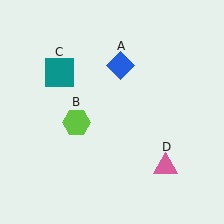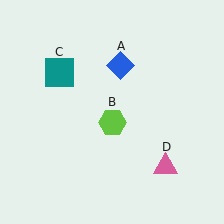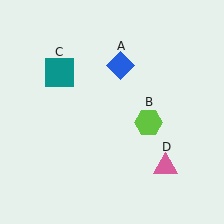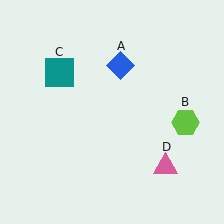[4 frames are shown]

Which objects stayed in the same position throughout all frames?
Blue diamond (object A) and teal square (object C) and pink triangle (object D) remained stationary.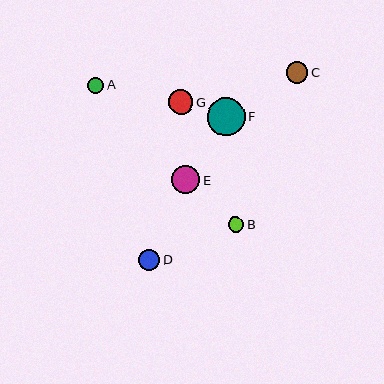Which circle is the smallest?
Circle B is the smallest with a size of approximately 15 pixels.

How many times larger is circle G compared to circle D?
Circle G is approximately 1.2 times the size of circle D.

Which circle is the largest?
Circle F is the largest with a size of approximately 38 pixels.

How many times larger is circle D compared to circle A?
Circle D is approximately 1.3 times the size of circle A.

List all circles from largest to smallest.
From largest to smallest: F, E, G, C, D, A, B.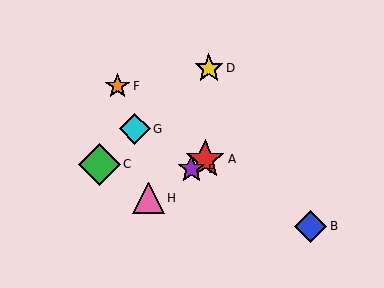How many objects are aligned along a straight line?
3 objects (A, E, H) are aligned along a straight line.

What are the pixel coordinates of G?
Object G is at (135, 129).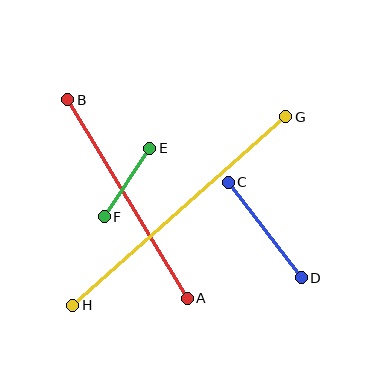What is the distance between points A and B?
The distance is approximately 232 pixels.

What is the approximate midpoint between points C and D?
The midpoint is at approximately (265, 230) pixels.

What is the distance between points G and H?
The distance is approximately 284 pixels.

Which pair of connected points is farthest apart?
Points G and H are farthest apart.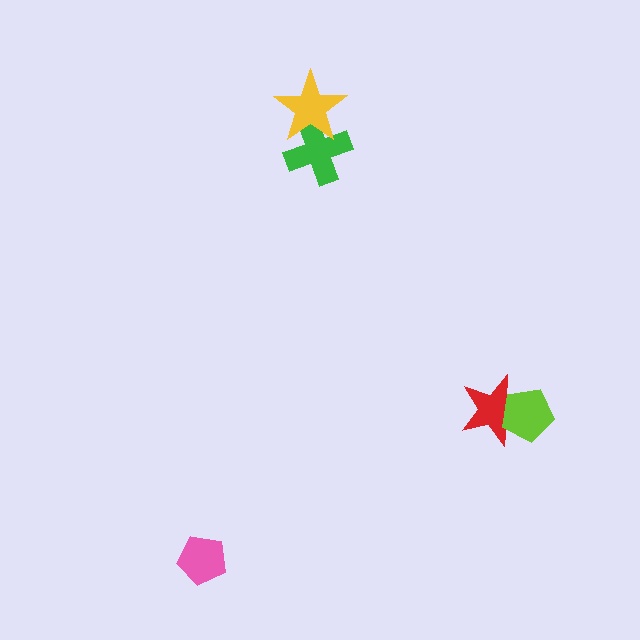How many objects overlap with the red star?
1 object overlaps with the red star.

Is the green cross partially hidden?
Yes, it is partially covered by another shape.